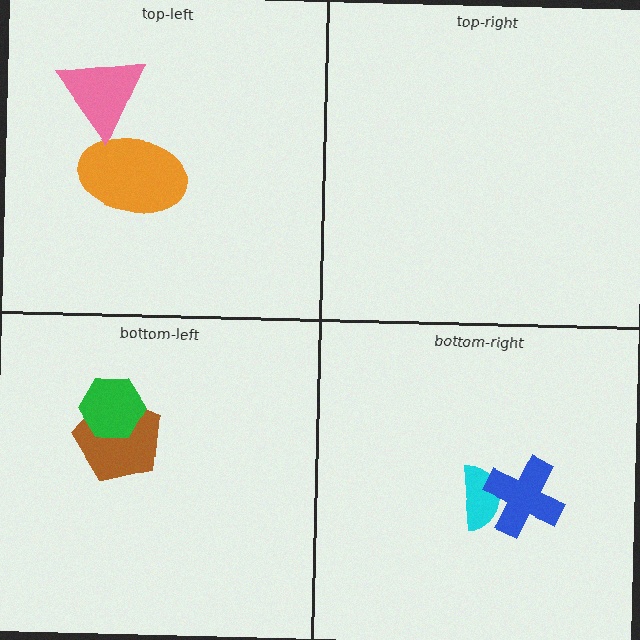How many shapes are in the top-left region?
2.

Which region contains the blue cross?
The bottom-right region.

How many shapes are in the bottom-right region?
2.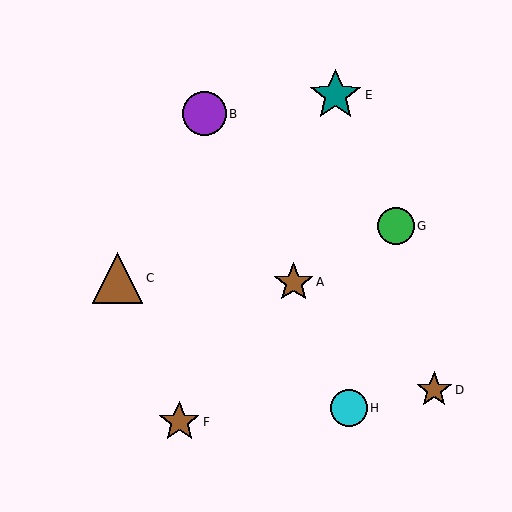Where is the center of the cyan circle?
The center of the cyan circle is at (349, 408).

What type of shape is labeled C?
Shape C is a brown triangle.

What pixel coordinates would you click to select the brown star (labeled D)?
Click at (434, 390) to select the brown star D.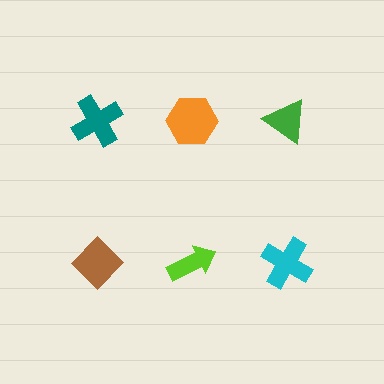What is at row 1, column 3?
A green triangle.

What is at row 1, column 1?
A teal cross.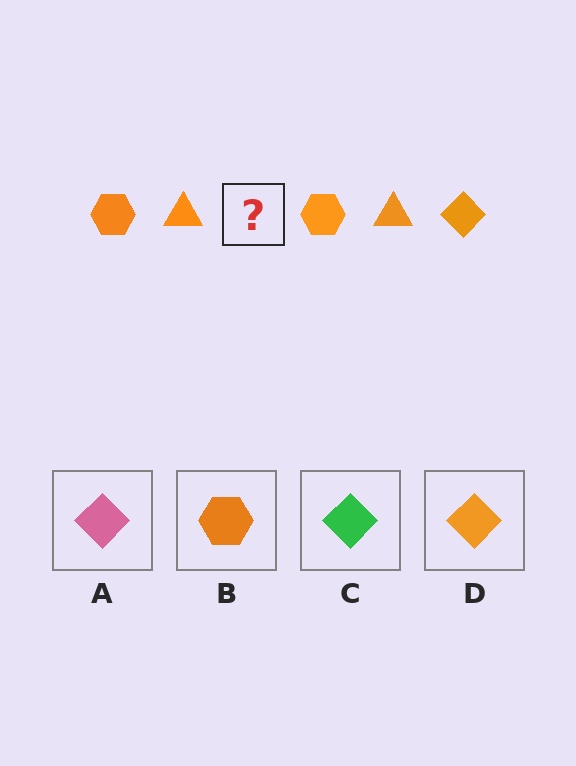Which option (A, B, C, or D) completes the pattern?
D.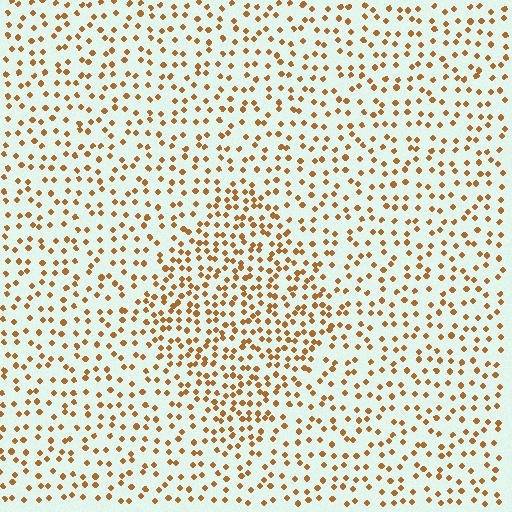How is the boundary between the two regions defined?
The boundary is defined by a change in element density (approximately 1.8x ratio). All elements are the same color, size, and shape.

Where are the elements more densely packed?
The elements are more densely packed inside the diamond boundary.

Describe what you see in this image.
The image contains small brown elements arranged at two different densities. A diamond-shaped region is visible where the elements are more densely packed than the surrounding area.